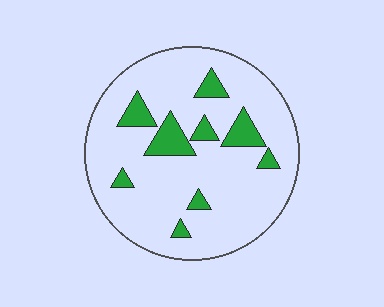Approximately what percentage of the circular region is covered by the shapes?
Approximately 15%.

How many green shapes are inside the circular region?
9.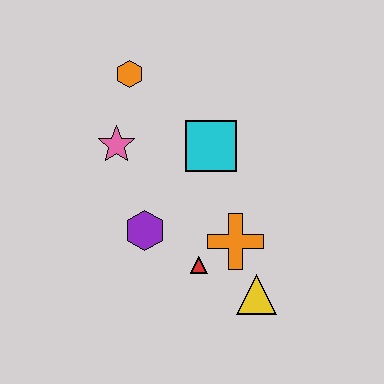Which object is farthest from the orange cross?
The orange hexagon is farthest from the orange cross.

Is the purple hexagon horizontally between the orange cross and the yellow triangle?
No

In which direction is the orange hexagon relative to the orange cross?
The orange hexagon is above the orange cross.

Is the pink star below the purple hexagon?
No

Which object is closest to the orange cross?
The red triangle is closest to the orange cross.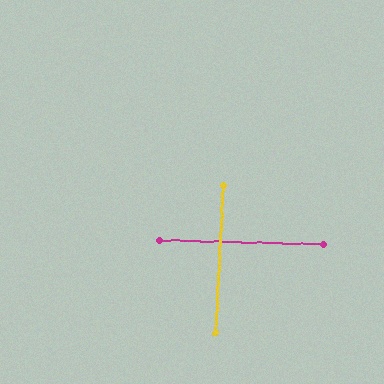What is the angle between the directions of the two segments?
Approximately 88 degrees.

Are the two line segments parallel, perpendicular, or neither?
Perpendicular — they meet at approximately 88°.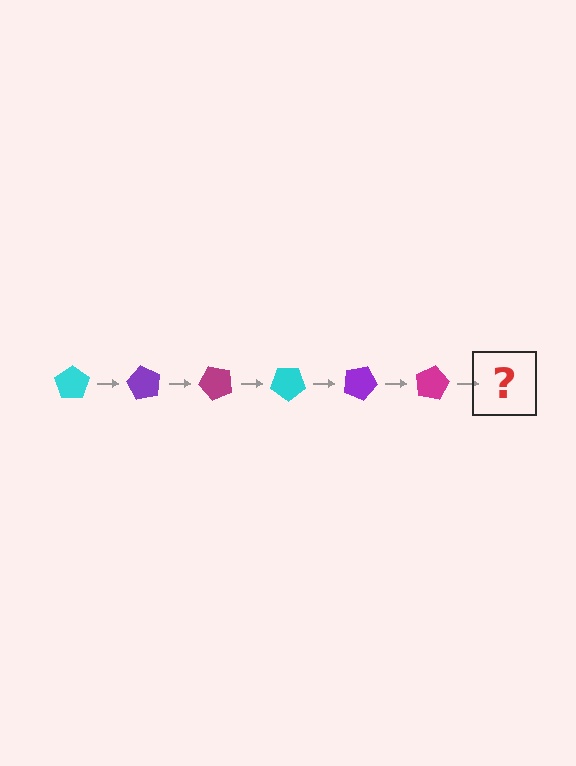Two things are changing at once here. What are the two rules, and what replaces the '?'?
The two rules are that it rotates 60 degrees each step and the color cycles through cyan, purple, and magenta. The '?' should be a cyan pentagon, rotated 360 degrees from the start.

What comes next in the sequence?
The next element should be a cyan pentagon, rotated 360 degrees from the start.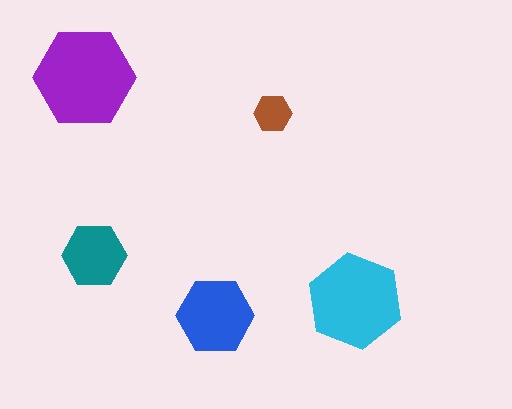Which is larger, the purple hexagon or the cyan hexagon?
The purple one.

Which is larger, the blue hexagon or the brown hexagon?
The blue one.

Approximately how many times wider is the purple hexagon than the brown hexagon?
About 2.5 times wider.